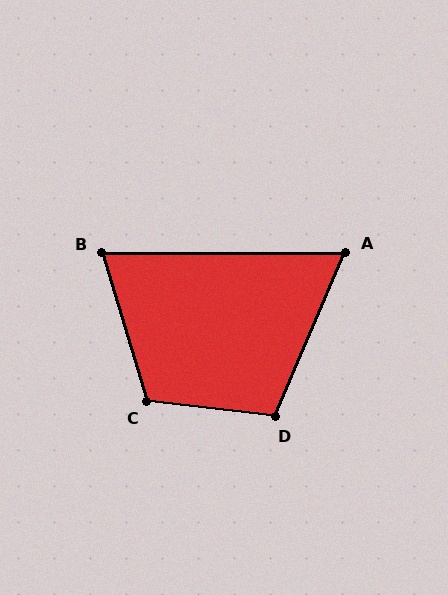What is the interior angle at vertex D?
Approximately 106 degrees (obtuse).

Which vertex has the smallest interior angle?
A, at approximately 67 degrees.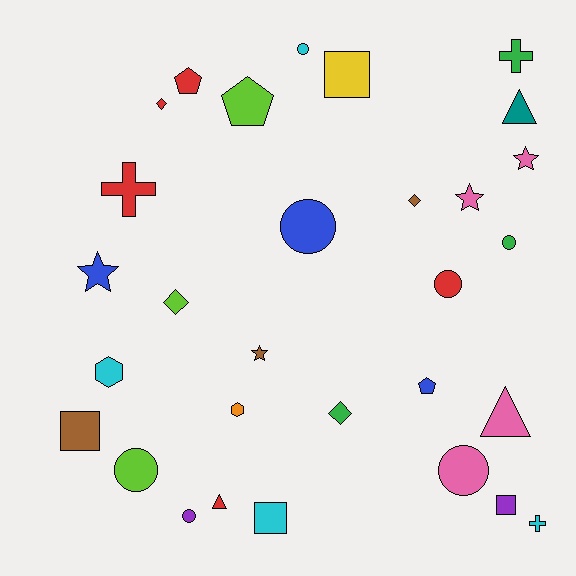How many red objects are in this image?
There are 5 red objects.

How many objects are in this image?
There are 30 objects.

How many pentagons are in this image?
There are 3 pentagons.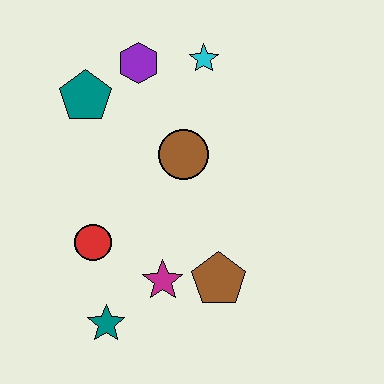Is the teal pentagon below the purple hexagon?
Yes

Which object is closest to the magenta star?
The brown pentagon is closest to the magenta star.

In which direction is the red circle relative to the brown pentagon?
The red circle is to the left of the brown pentagon.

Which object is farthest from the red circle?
The cyan star is farthest from the red circle.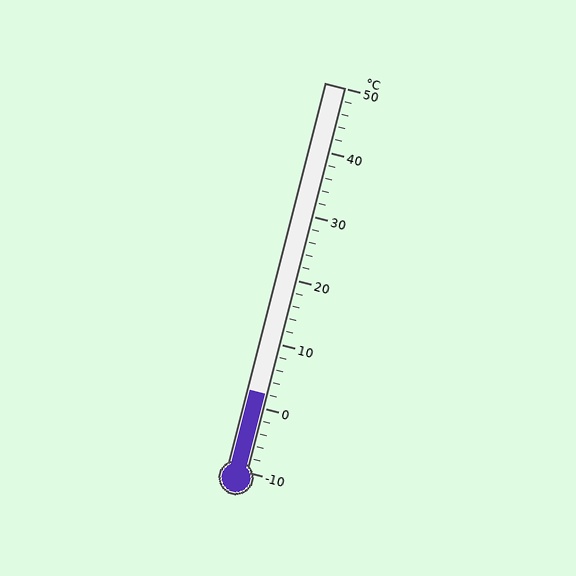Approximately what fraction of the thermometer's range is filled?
The thermometer is filled to approximately 20% of its range.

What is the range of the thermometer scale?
The thermometer scale ranges from -10°C to 50°C.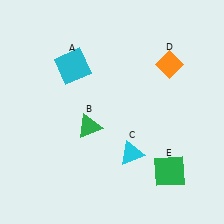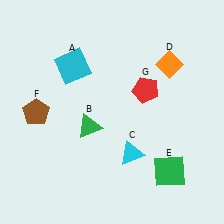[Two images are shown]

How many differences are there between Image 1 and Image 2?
There are 2 differences between the two images.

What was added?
A brown pentagon (F), a red pentagon (G) were added in Image 2.